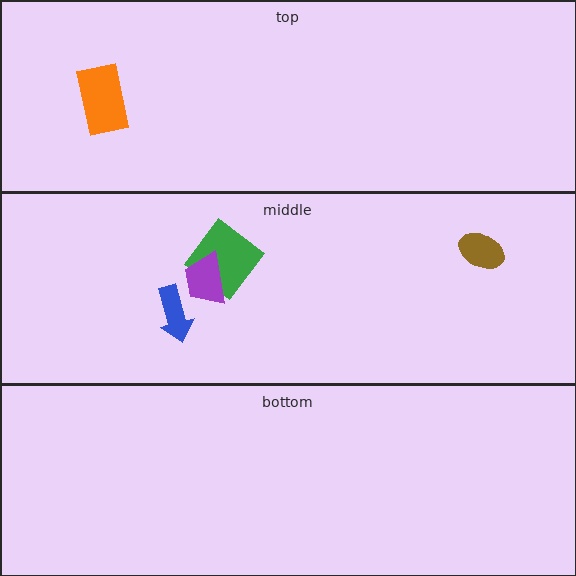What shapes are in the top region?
The orange rectangle.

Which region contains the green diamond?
The middle region.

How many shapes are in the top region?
1.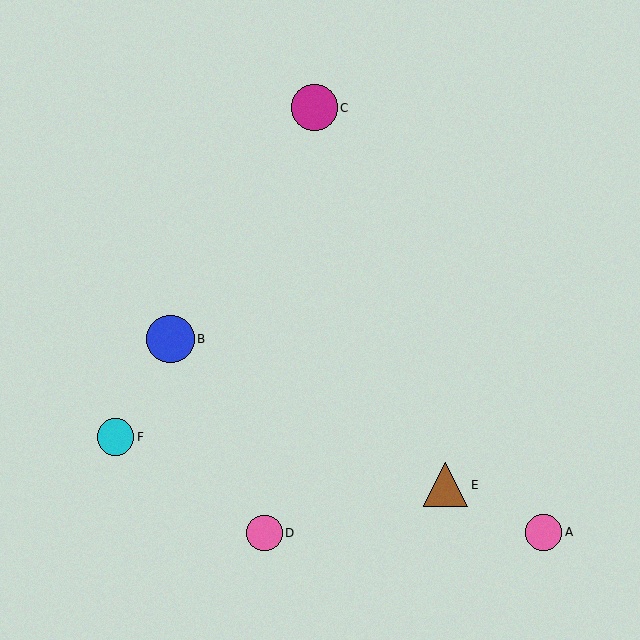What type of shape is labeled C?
Shape C is a magenta circle.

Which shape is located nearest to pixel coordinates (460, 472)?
The brown triangle (labeled E) at (446, 485) is nearest to that location.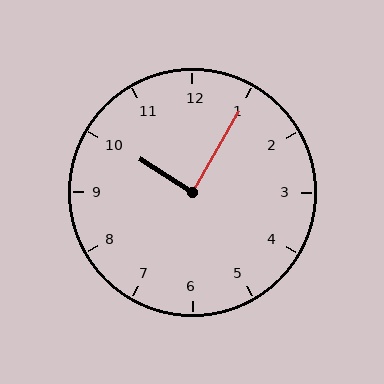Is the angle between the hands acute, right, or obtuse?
It is right.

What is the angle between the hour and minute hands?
Approximately 88 degrees.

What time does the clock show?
10:05.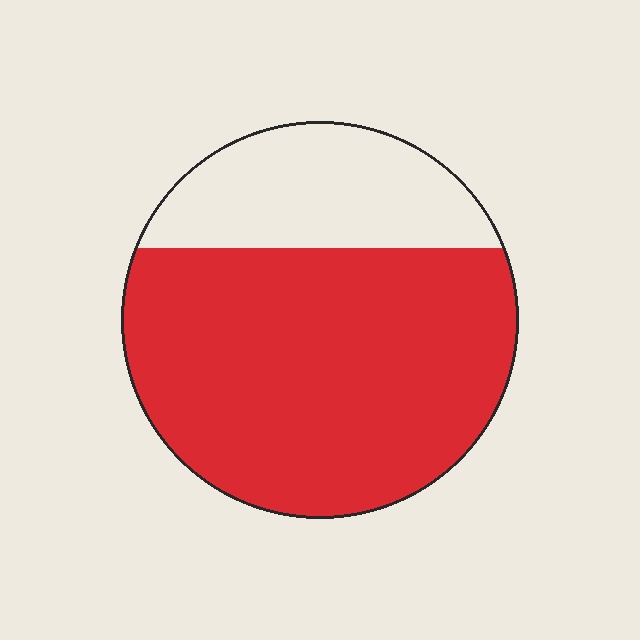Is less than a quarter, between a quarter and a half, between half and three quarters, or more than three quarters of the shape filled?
Between half and three quarters.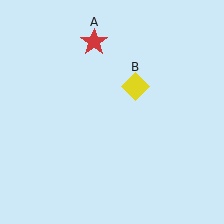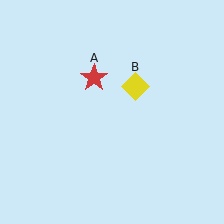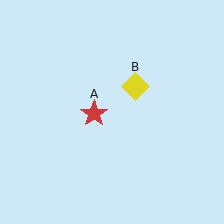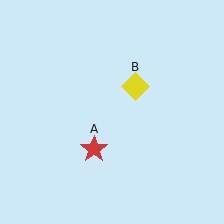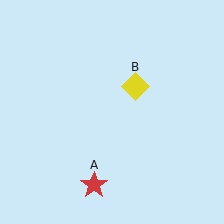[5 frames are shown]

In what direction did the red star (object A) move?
The red star (object A) moved down.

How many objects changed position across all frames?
1 object changed position: red star (object A).